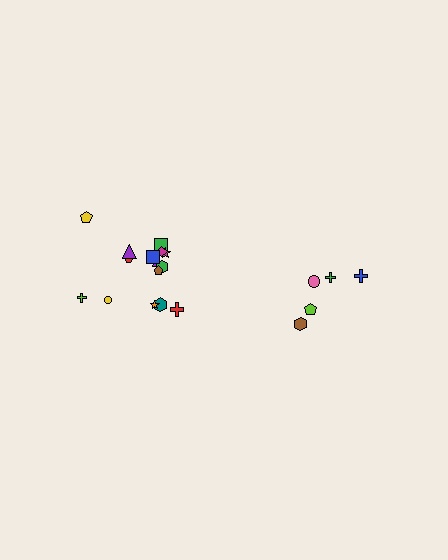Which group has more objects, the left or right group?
The left group.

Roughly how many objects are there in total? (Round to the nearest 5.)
Roughly 20 objects in total.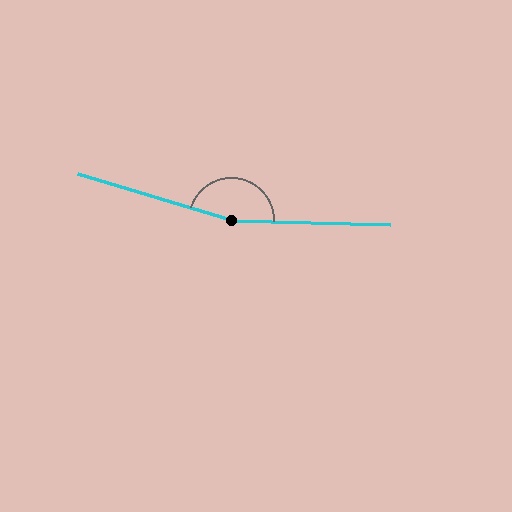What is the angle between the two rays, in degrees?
Approximately 165 degrees.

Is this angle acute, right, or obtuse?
It is obtuse.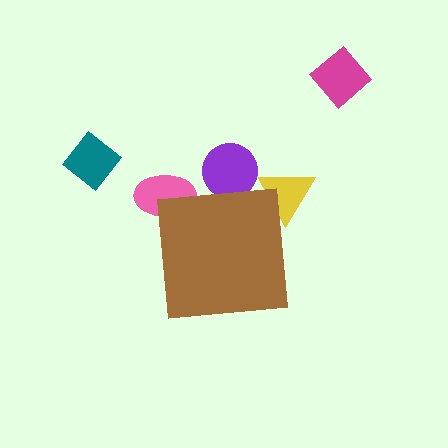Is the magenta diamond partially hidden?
No, the magenta diamond is fully visible.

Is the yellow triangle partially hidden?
Yes, the yellow triangle is partially hidden behind the brown square.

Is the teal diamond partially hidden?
No, the teal diamond is fully visible.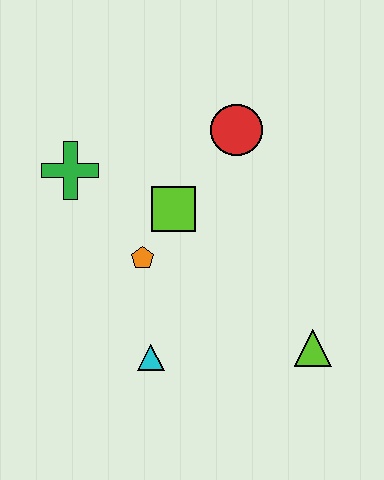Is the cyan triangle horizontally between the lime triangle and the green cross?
Yes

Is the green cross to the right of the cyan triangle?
No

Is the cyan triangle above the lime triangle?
No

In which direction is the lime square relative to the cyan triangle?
The lime square is above the cyan triangle.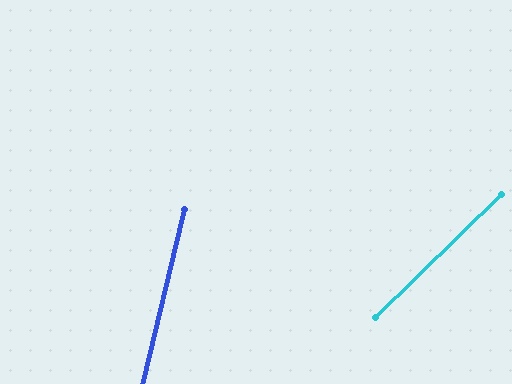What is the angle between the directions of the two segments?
Approximately 32 degrees.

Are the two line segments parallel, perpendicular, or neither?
Neither parallel nor perpendicular — they differ by about 32°.